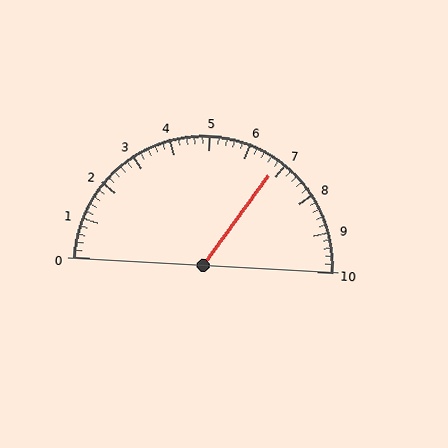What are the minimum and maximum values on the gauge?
The gauge ranges from 0 to 10.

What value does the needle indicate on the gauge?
The needle indicates approximately 6.8.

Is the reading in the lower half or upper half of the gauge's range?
The reading is in the upper half of the range (0 to 10).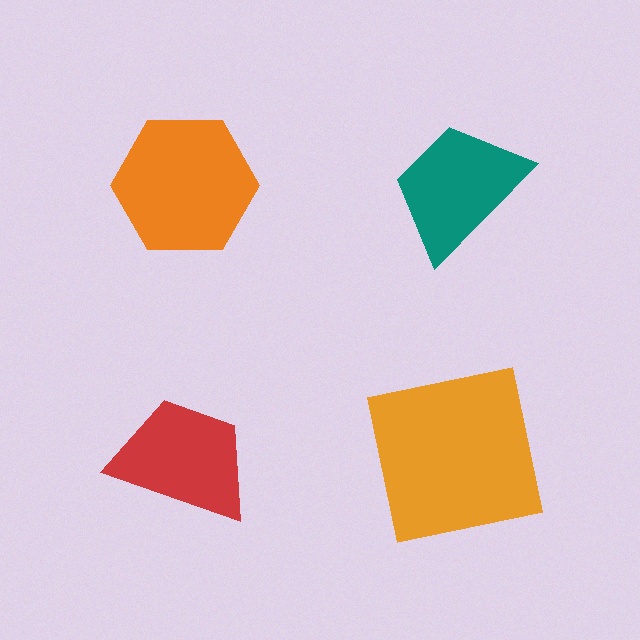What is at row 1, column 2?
A teal trapezoid.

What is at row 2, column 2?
An orange square.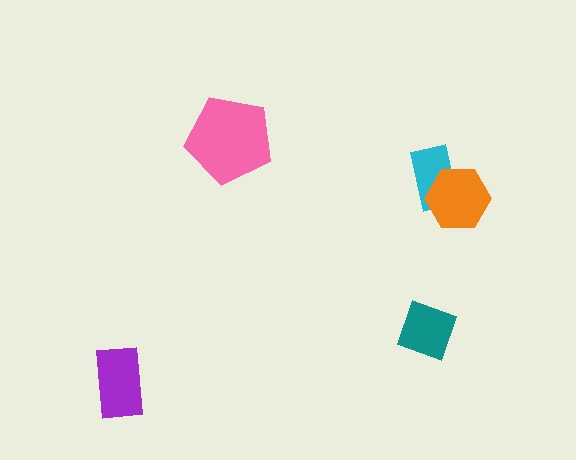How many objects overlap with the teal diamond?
0 objects overlap with the teal diamond.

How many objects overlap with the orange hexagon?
1 object overlaps with the orange hexagon.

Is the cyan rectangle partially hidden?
Yes, it is partially covered by another shape.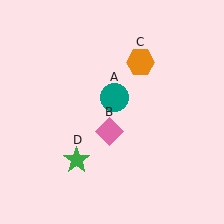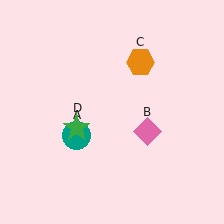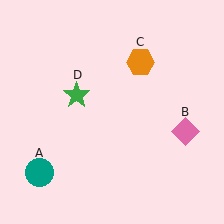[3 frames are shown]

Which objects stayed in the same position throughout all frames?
Orange hexagon (object C) remained stationary.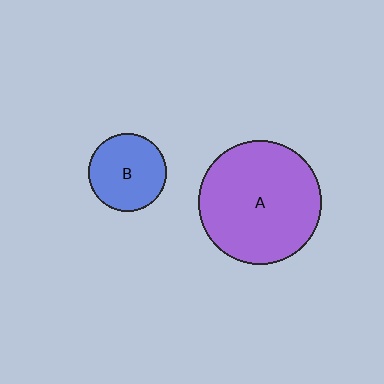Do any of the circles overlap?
No, none of the circles overlap.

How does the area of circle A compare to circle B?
Approximately 2.5 times.